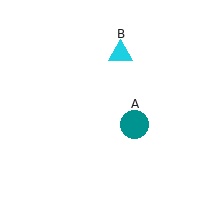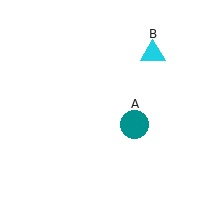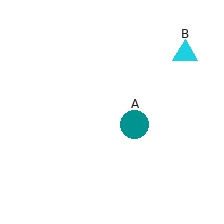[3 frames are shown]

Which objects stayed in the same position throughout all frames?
Teal circle (object A) remained stationary.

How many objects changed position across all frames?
1 object changed position: cyan triangle (object B).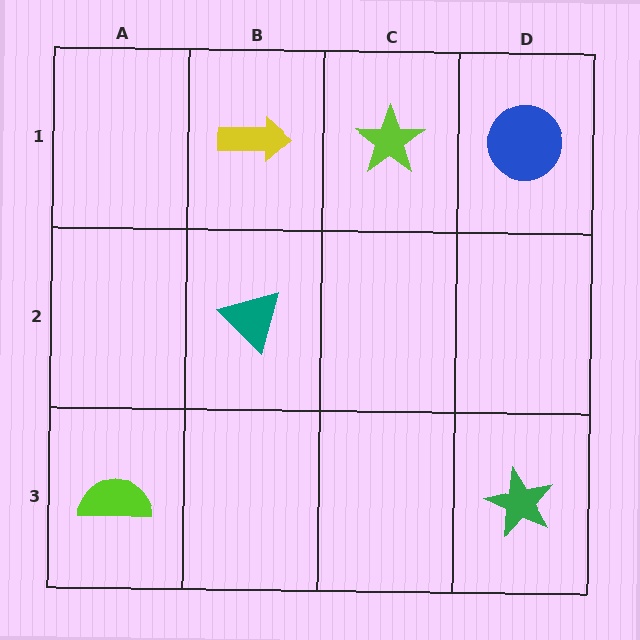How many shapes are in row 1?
3 shapes.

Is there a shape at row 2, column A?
No, that cell is empty.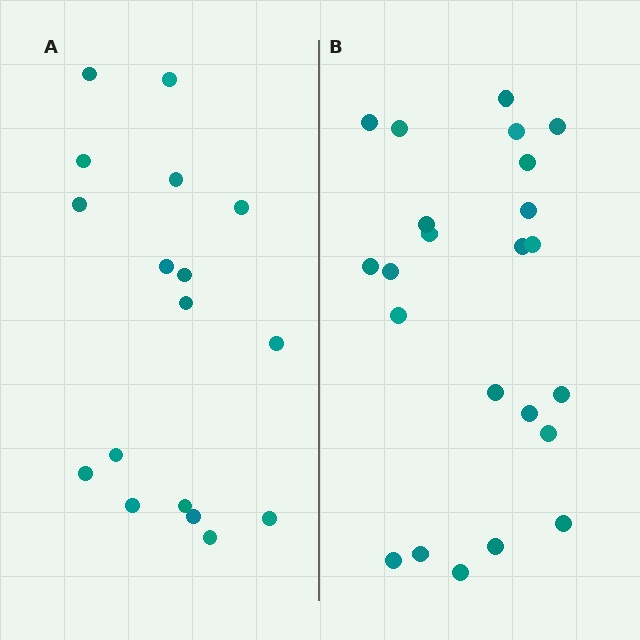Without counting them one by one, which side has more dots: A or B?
Region B (the right region) has more dots.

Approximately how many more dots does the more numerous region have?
Region B has about 6 more dots than region A.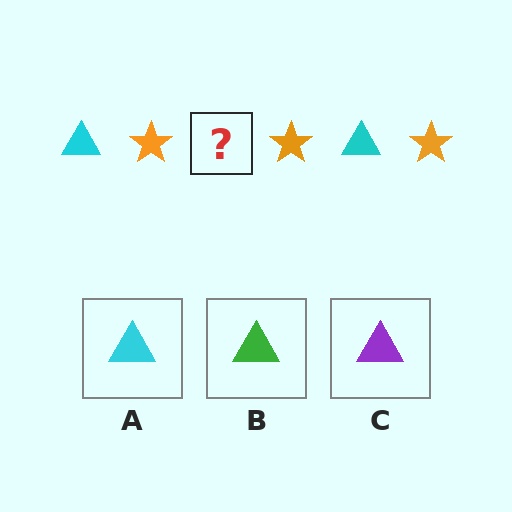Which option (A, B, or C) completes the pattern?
A.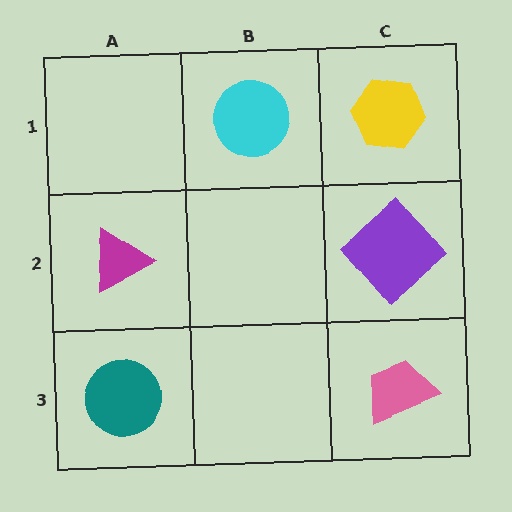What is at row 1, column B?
A cyan circle.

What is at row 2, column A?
A magenta triangle.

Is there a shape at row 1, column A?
No, that cell is empty.